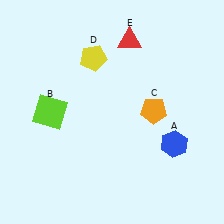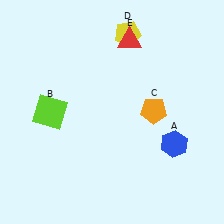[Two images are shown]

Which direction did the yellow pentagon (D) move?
The yellow pentagon (D) moved right.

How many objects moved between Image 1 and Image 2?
1 object moved between the two images.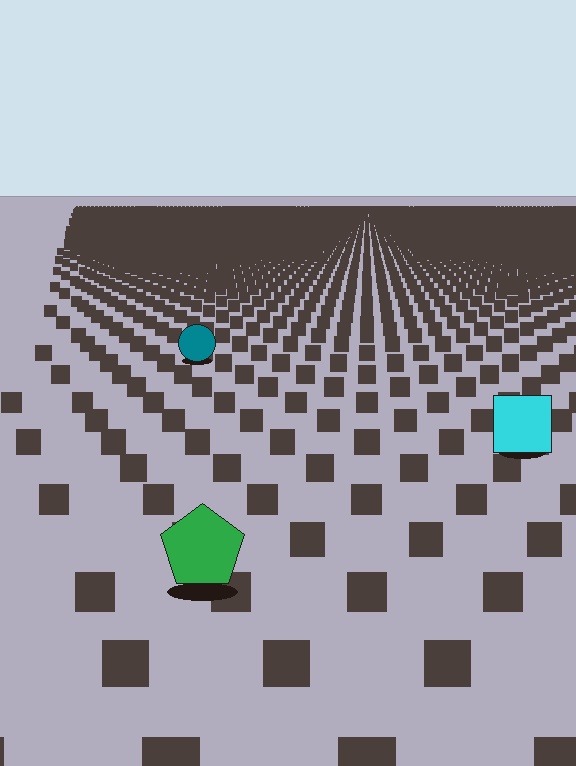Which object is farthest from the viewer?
The teal circle is farthest from the viewer. It appears smaller and the ground texture around it is denser.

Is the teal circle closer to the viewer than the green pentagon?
No. The green pentagon is closer — you can tell from the texture gradient: the ground texture is coarser near it.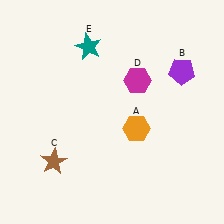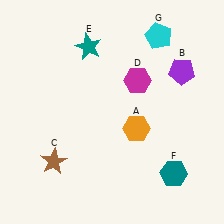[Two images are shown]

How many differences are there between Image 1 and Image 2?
There are 2 differences between the two images.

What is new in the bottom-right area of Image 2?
A teal hexagon (F) was added in the bottom-right area of Image 2.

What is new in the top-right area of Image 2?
A cyan pentagon (G) was added in the top-right area of Image 2.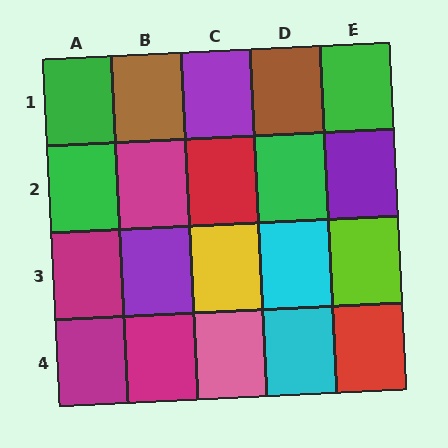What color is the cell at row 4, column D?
Cyan.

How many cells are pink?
1 cell is pink.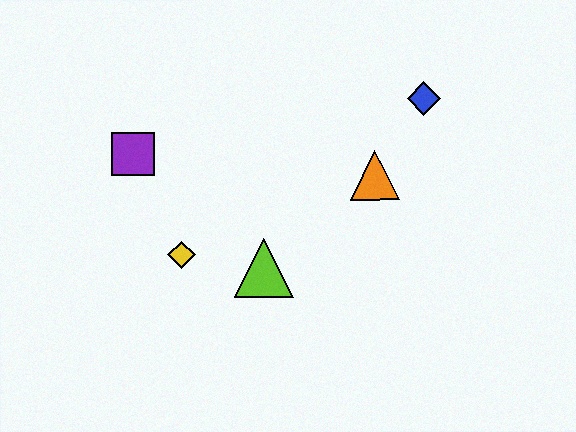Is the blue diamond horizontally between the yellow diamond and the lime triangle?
No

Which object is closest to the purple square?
The yellow diamond is closest to the purple square.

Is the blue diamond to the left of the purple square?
No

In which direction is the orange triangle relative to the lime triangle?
The orange triangle is to the right of the lime triangle.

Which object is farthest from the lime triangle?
The blue diamond is farthest from the lime triangle.